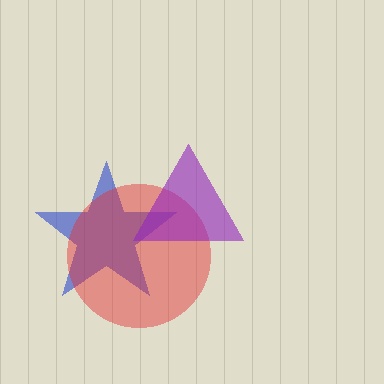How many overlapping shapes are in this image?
There are 3 overlapping shapes in the image.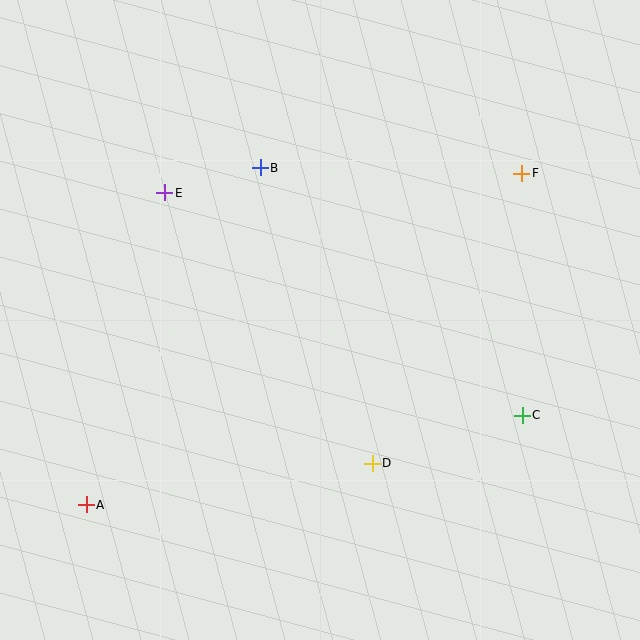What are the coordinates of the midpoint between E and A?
The midpoint between E and A is at (125, 349).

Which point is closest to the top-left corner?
Point E is closest to the top-left corner.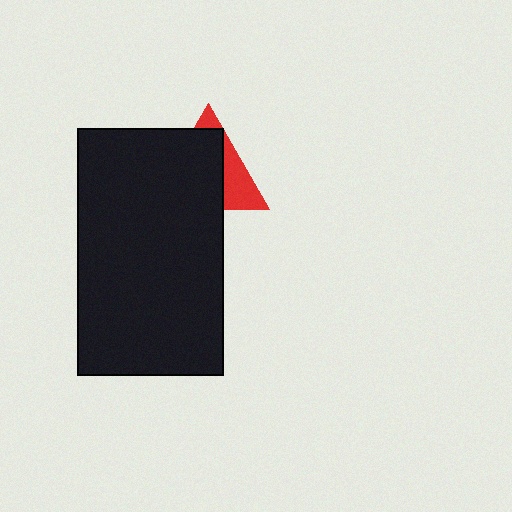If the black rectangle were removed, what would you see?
You would see the complete red triangle.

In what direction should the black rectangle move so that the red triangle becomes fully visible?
The black rectangle should move toward the lower-left. That is the shortest direction to clear the overlap and leave the red triangle fully visible.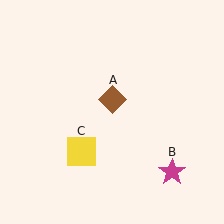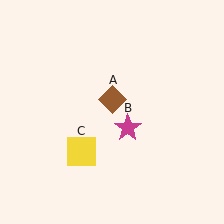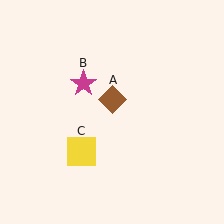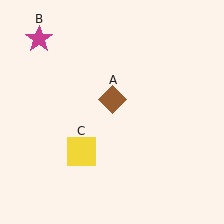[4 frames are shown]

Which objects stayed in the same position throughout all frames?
Brown diamond (object A) and yellow square (object C) remained stationary.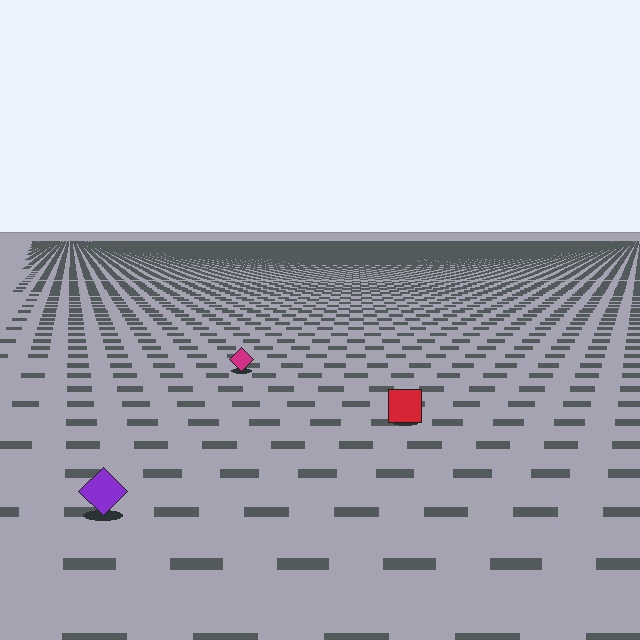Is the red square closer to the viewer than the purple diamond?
No. The purple diamond is closer — you can tell from the texture gradient: the ground texture is coarser near it.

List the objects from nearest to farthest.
From nearest to farthest: the purple diamond, the red square, the magenta diamond.